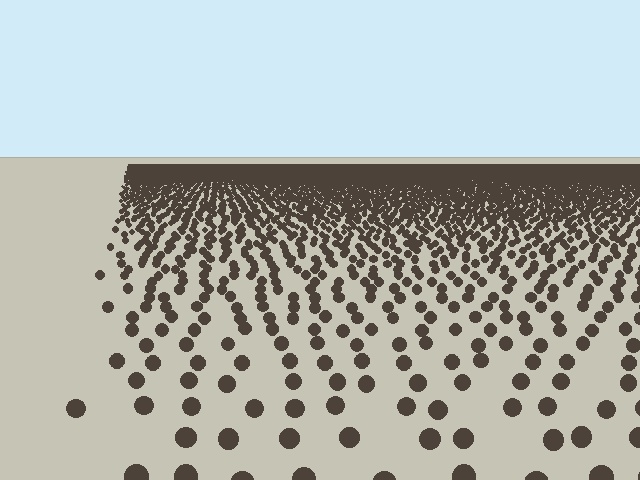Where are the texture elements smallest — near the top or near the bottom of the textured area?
Near the top.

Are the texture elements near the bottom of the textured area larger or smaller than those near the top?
Larger. Near the bottom, elements are closer to the viewer and appear at a bigger on-screen size.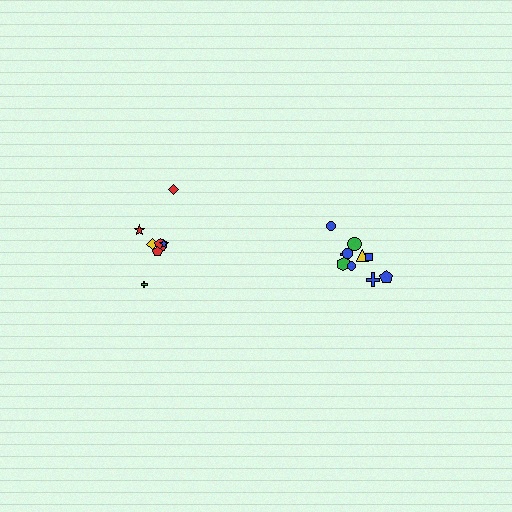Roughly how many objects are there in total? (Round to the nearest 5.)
Roughly 15 objects in total.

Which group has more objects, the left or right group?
The right group.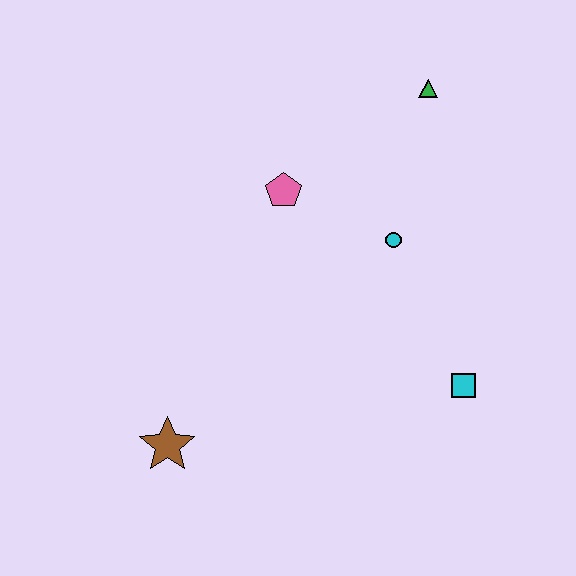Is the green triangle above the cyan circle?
Yes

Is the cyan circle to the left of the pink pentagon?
No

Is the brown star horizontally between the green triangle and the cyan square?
No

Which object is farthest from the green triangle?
The brown star is farthest from the green triangle.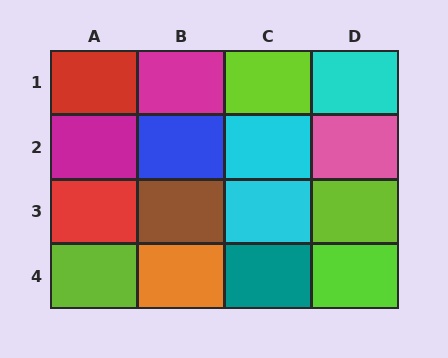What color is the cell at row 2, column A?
Magenta.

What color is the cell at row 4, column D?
Lime.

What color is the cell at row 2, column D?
Pink.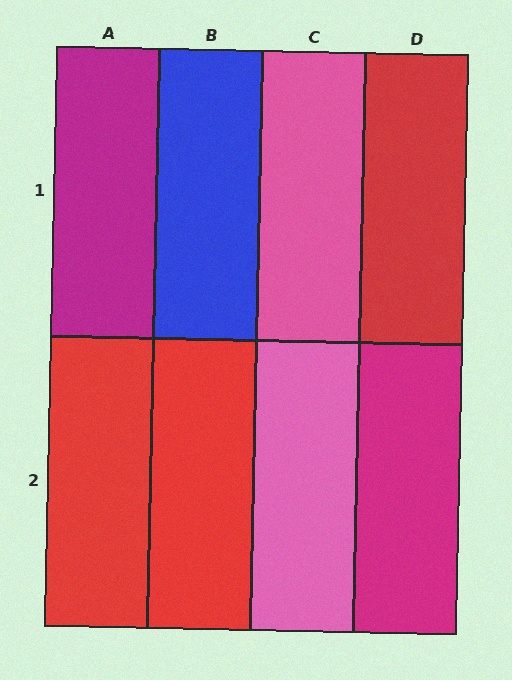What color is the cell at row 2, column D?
Magenta.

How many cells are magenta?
2 cells are magenta.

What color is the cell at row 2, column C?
Pink.